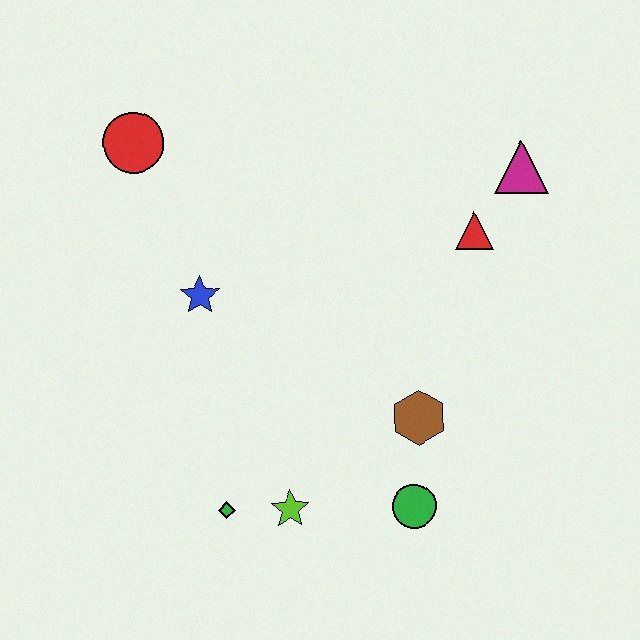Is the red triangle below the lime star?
No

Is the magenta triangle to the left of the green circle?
No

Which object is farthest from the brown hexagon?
The red circle is farthest from the brown hexagon.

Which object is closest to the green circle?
The brown hexagon is closest to the green circle.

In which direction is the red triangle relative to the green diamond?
The red triangle is above the green diamond.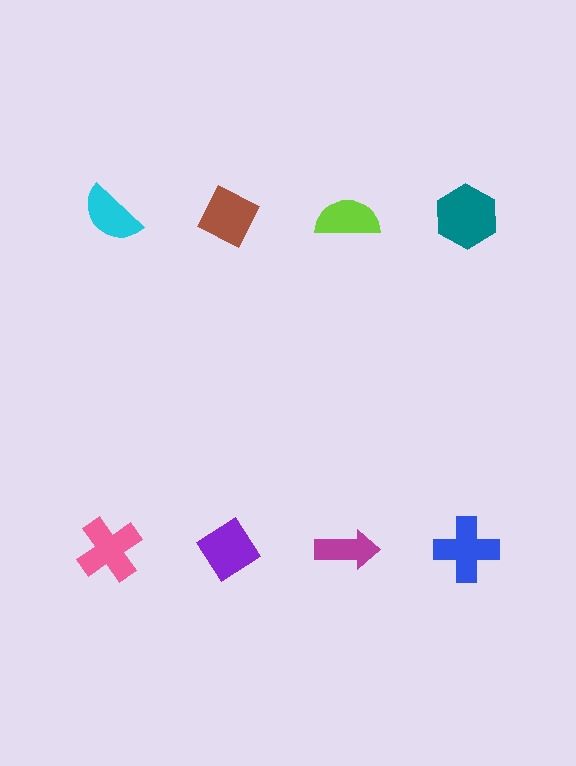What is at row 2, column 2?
A purple diamond.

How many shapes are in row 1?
4 shapes.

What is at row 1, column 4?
A teal hexagon.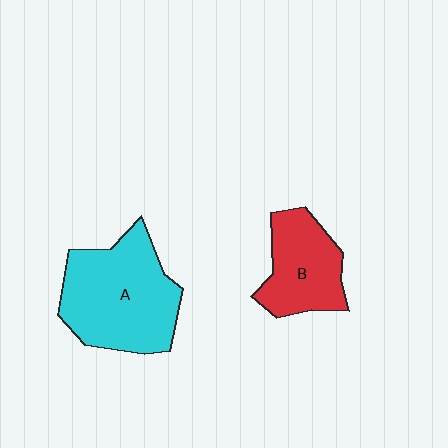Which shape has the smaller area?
Shape B (red).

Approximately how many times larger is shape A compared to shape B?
Approximately 1.6 times.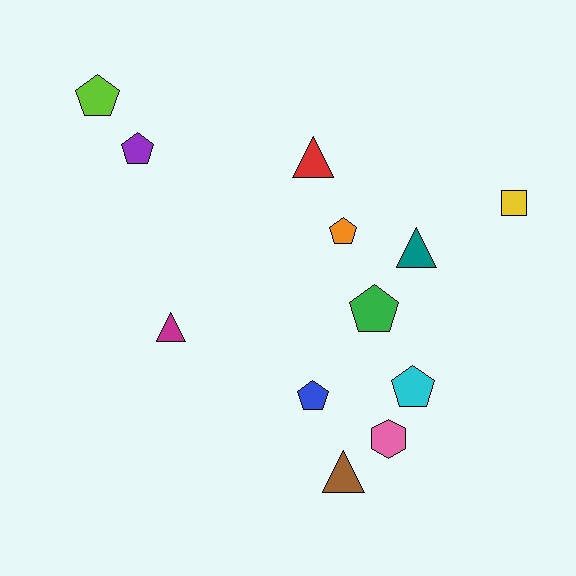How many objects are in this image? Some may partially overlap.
There are 12 objects.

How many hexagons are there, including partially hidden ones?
There is 1 hexagon.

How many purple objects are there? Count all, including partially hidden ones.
There is 1 purple object.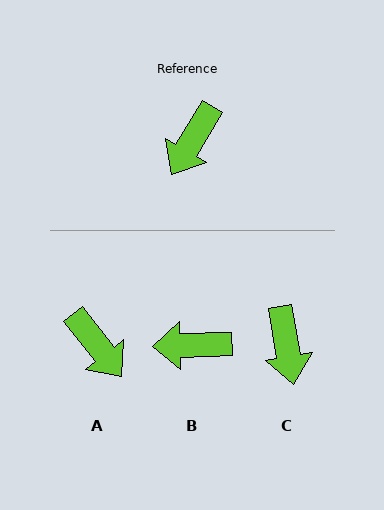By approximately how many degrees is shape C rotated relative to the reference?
Approximately 41 degrees counter-clockwise.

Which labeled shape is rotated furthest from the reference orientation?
A, about 69 degrees away.